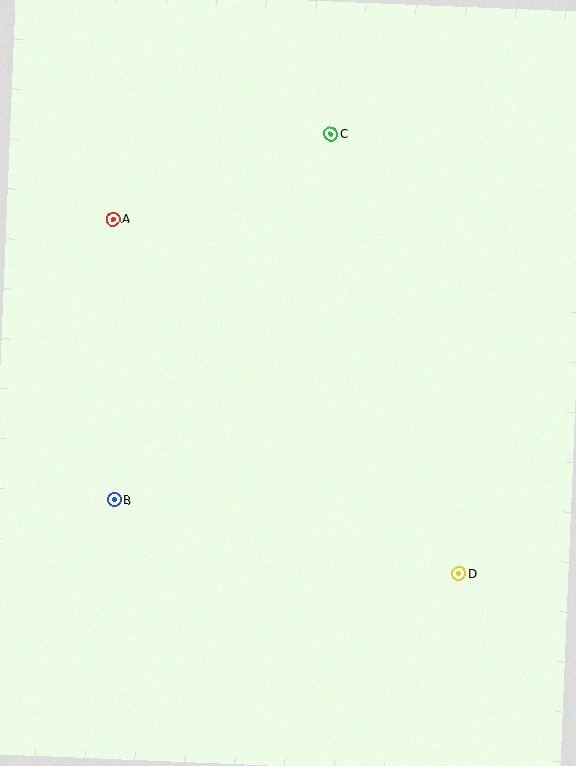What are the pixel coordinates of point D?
Point D is at (459, 573).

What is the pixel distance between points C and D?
The distance between C and D is 458 pixels.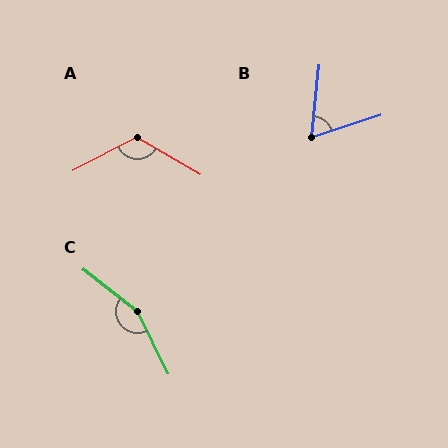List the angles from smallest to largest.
B (67°), A (123°), C (154°).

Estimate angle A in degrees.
Approximately 123 degrees.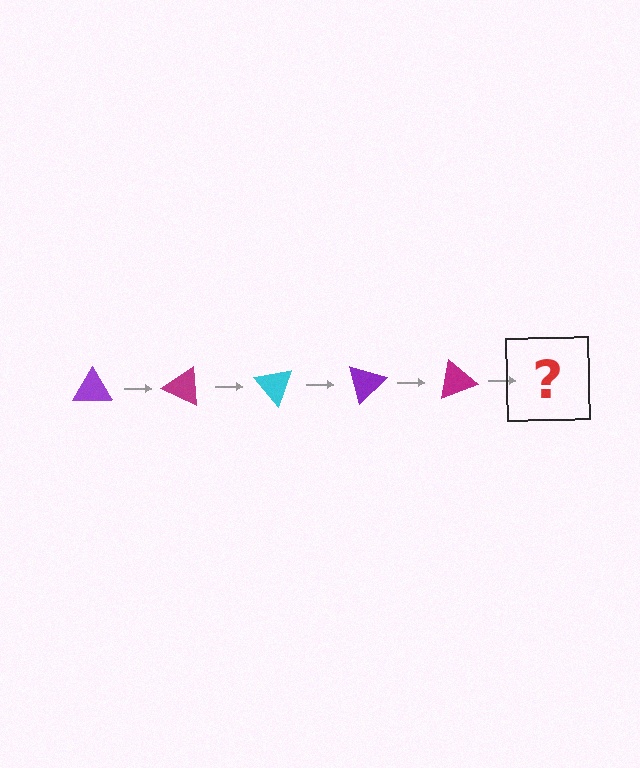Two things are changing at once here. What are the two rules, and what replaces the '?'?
The two rules are that it rotates 25 degrees each step and the color cycles through purple, magenta, and cyan. The '?' should be a cyan triangle, rotated 125 degrees from the start.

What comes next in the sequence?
The next element should be a cyan triangle, rotated 125 degrees from the start.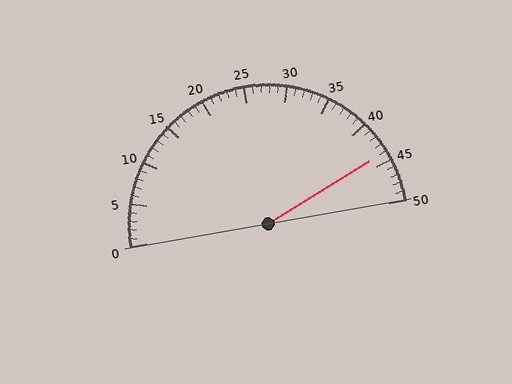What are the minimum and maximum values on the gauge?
The gauge ranges from 0 to 50.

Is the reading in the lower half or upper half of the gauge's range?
The reading is in the upper half of the range (0 to 50).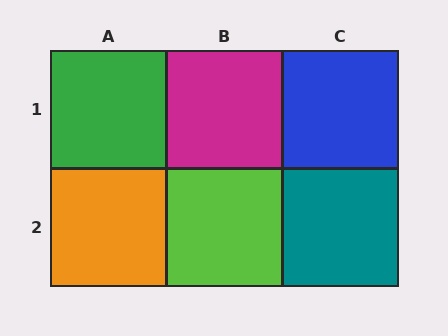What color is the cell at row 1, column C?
Blue.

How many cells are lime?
1 cell is lime.